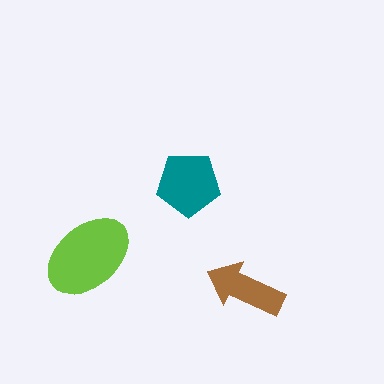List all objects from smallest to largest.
The brown arrow, the teal pentagon, the lime ellipse.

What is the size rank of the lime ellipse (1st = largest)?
1st.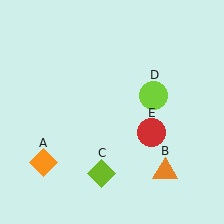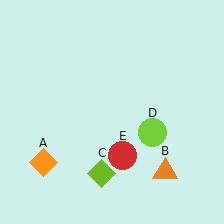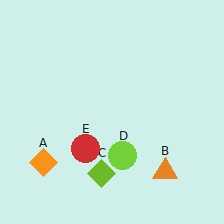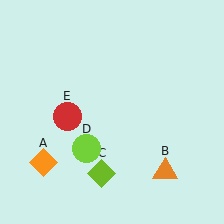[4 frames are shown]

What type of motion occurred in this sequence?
The lime circle (object D), red circle (object E) rotated clockwise around the center of the scene.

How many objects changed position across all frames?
2 objects changed position: lime circle (object D), red circle (object E).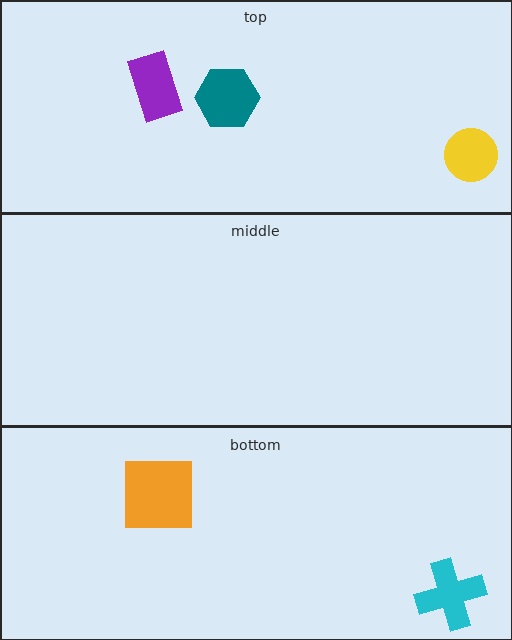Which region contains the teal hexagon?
The top region.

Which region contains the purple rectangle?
The top region.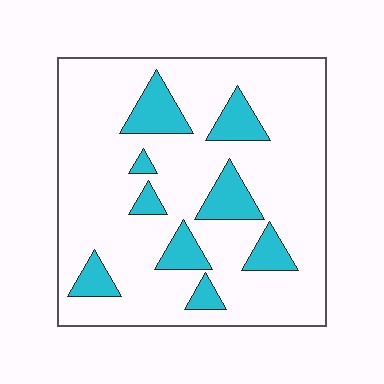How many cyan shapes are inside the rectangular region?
9.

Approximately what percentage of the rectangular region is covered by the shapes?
Approximately 20%.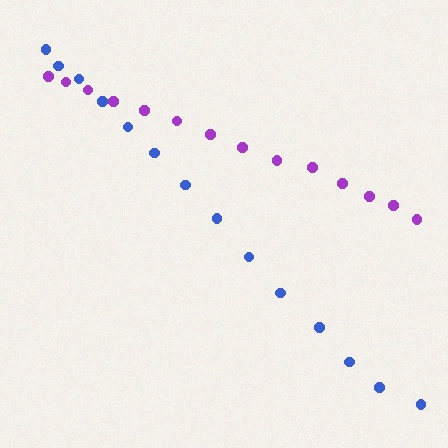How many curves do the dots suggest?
There are 2 distinct paths.